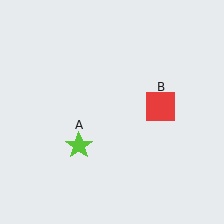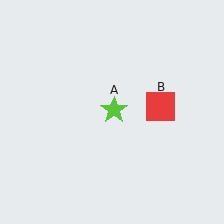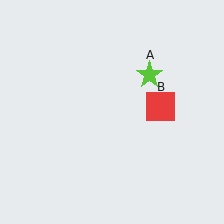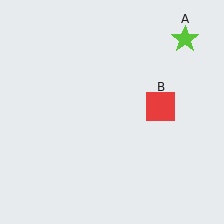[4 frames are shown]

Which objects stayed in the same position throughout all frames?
Red square (object B) remained stationary.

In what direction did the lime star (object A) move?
The lime star (object A) moved up and to the right.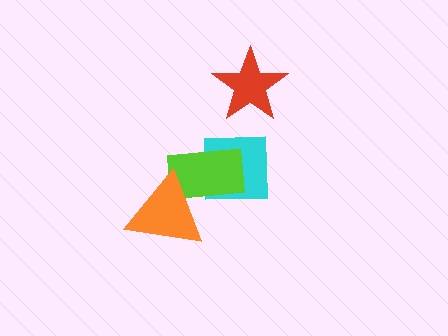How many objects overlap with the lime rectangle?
2 objects overlap with the lime rectangle.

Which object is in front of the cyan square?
The lime rectangle is in front of the cyan square.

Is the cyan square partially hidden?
Yes, it is partially covered by another shape.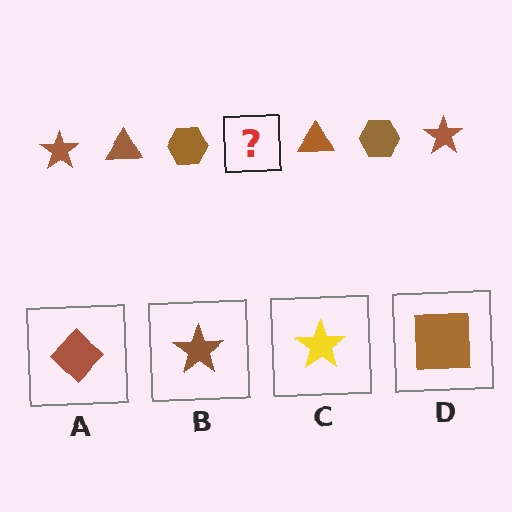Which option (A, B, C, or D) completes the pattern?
B.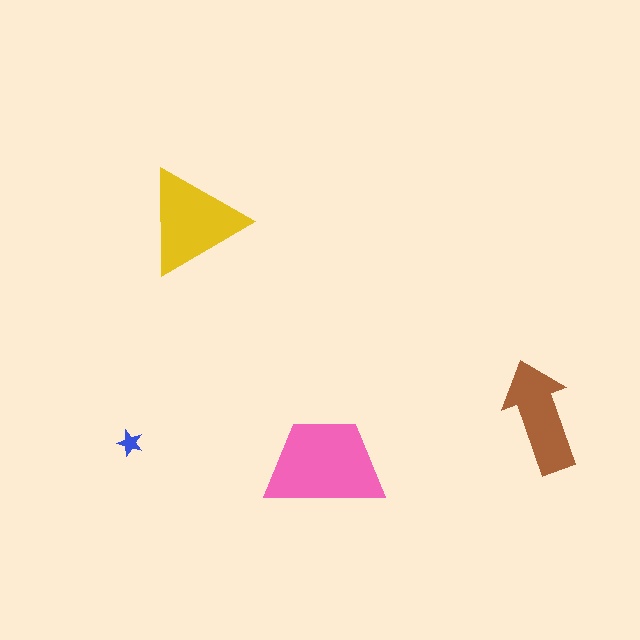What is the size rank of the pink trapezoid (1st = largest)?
1st.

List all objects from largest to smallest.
The pink trapezoid, the yellow triangle, the brown arrow, the blue star.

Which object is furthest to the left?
The blue star is leftmost.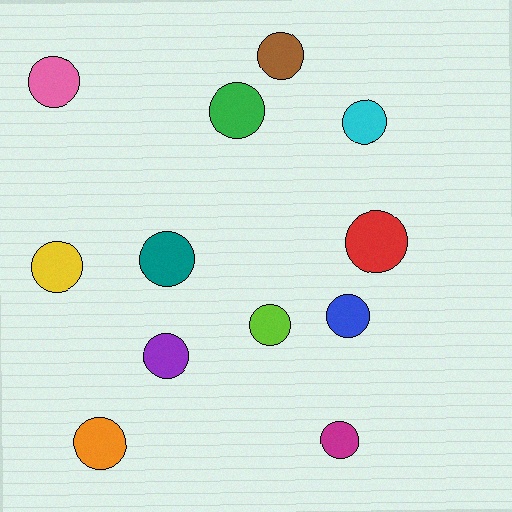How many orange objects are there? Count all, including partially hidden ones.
There is 1 orange object.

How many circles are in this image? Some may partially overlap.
There are 12 circles.